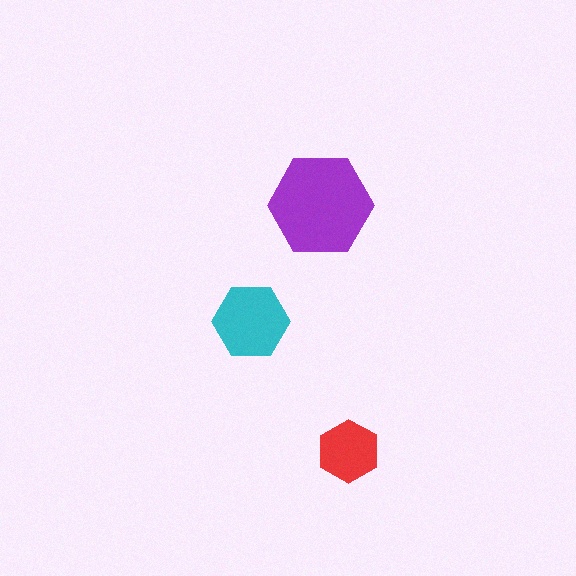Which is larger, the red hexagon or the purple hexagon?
The purple one.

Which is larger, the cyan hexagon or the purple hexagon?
The purple one.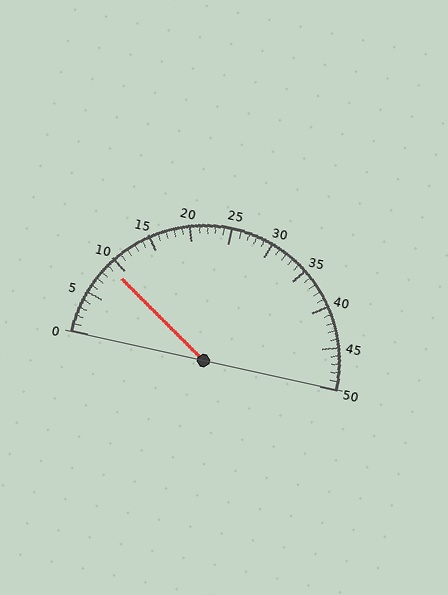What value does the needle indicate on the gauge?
The needle indicates approximately 9.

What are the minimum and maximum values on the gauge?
The gauge ranges from 0 to 50.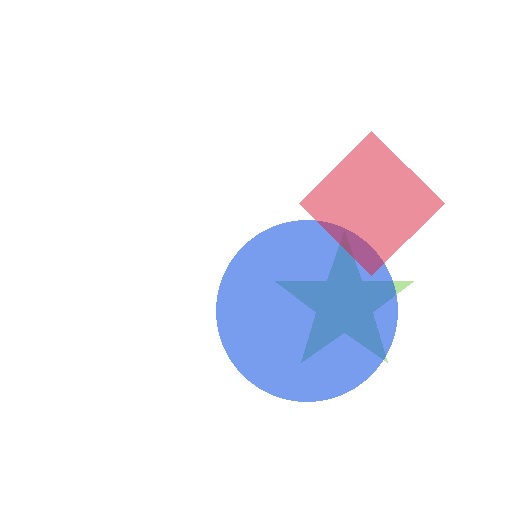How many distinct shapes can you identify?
There are 3 distinct shapes: a lime star, a blue circle, a red diamond.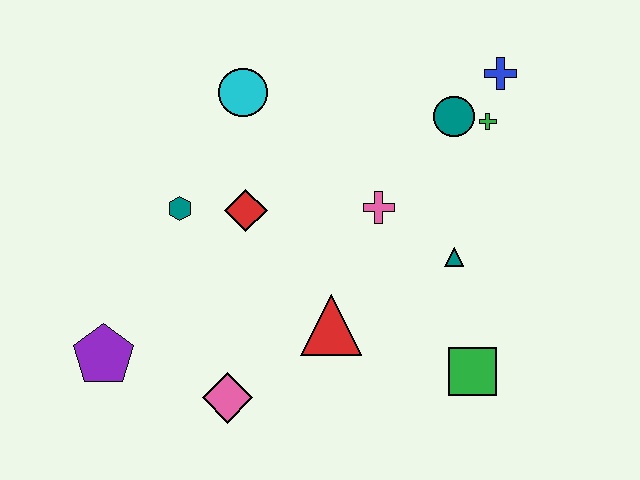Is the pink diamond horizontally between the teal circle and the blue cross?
No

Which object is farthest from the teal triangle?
The purple pentagon is farthest from the teal triangle.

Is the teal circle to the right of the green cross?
No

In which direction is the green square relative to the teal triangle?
The green square is below the teal triangle.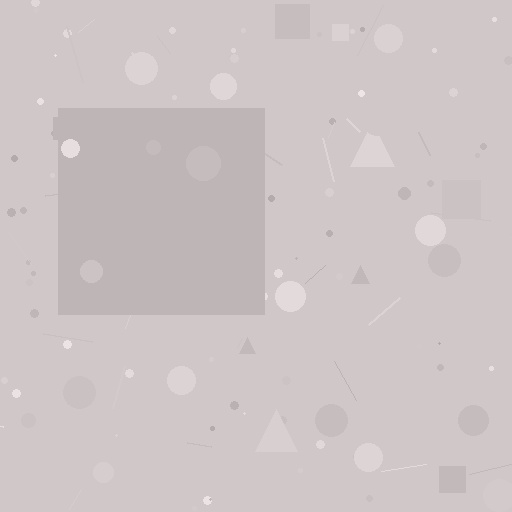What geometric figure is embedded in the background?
A square is embedded in the background.